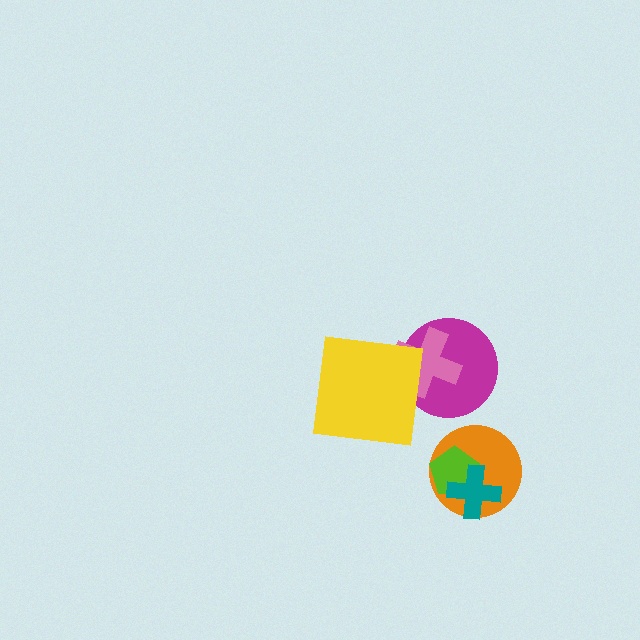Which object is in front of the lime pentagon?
The teal cross is in front of the lime pentagon.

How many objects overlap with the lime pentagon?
2 objects overlap with the lime pentagon.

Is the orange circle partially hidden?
Yes, it is partially covered by another shape.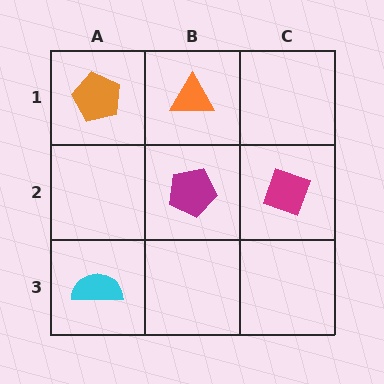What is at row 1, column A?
An orange pentagon.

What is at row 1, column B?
An orange triangle.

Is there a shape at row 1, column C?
No, that cell is empty.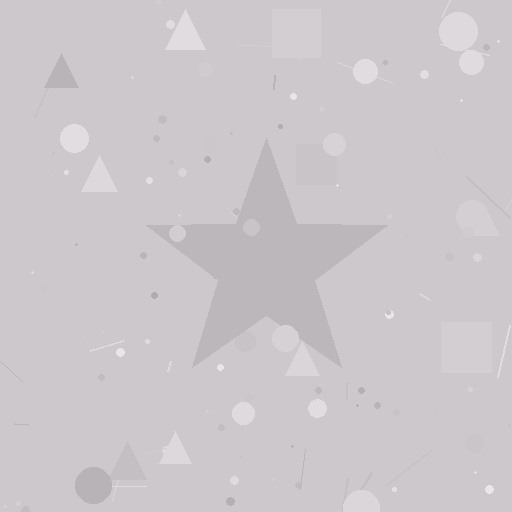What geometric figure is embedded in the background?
A star is embedded in the background.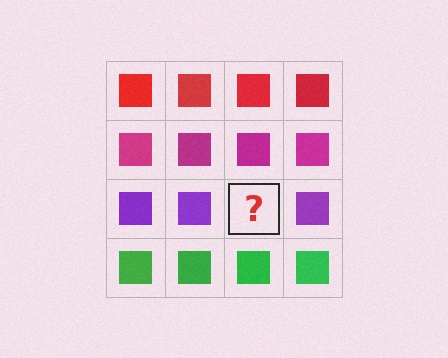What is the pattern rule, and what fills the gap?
The rule is that each row has a consistent color. The gap should be filled with a purple square.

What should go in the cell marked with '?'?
The missing cell should contain a purple square.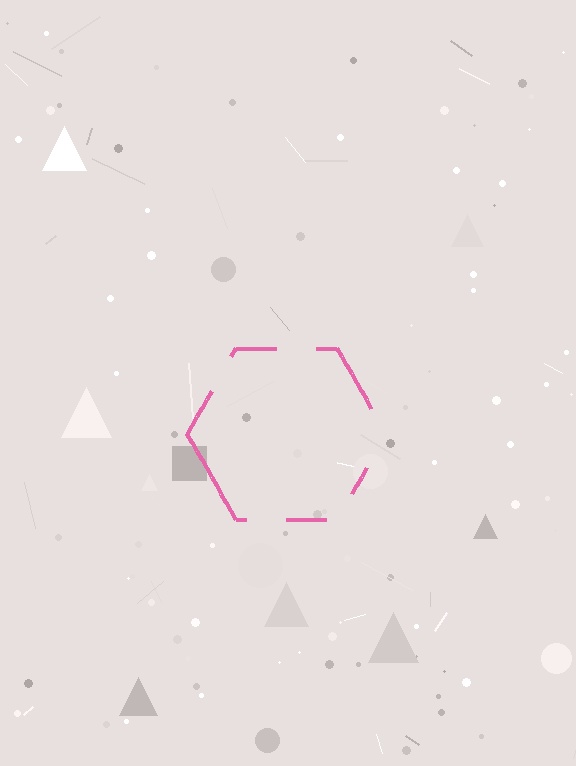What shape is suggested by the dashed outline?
The dashed outline suggests a hexagon.